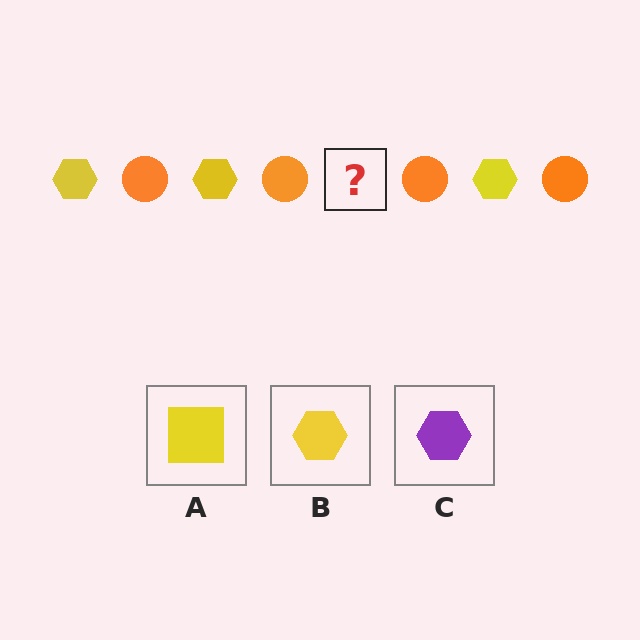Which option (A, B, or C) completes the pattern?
B.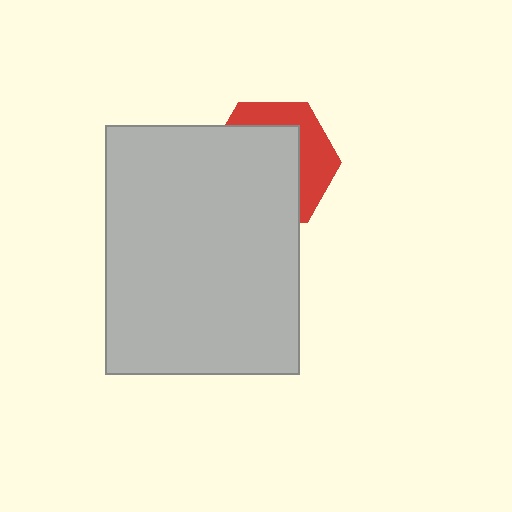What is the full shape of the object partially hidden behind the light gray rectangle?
The partially hidden object is a red hexagon.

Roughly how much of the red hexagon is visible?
A small part of it is visible (roughly 37%).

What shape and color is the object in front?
The object in front is a light gray rectangle.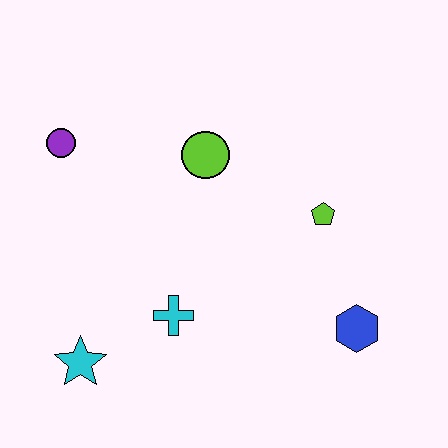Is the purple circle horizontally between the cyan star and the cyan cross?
No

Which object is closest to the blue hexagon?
The lime pentagon is closest to the blue hexagon.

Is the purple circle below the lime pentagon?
No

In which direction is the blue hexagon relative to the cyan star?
The blue hexagon is to the right of the cyan star.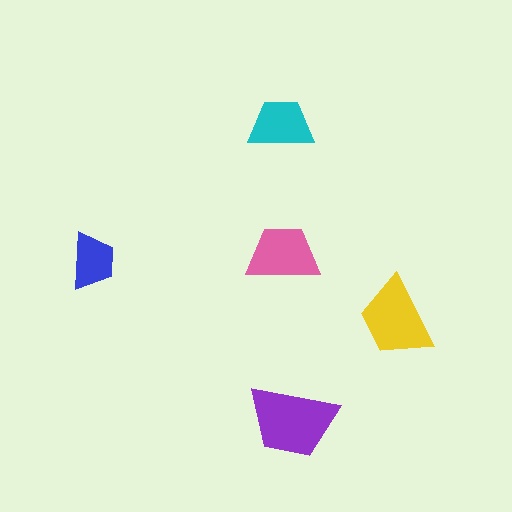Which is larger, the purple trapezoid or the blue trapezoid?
The purple one.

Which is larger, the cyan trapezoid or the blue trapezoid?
The cyan one.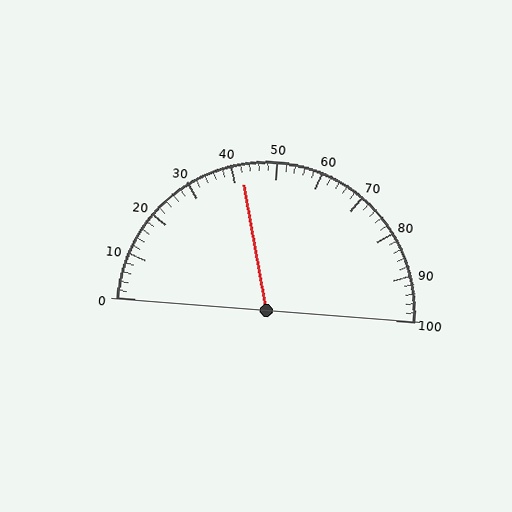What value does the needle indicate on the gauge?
The needle indicates approximately 42.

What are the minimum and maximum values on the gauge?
The gauge ranges from 0 to 100.